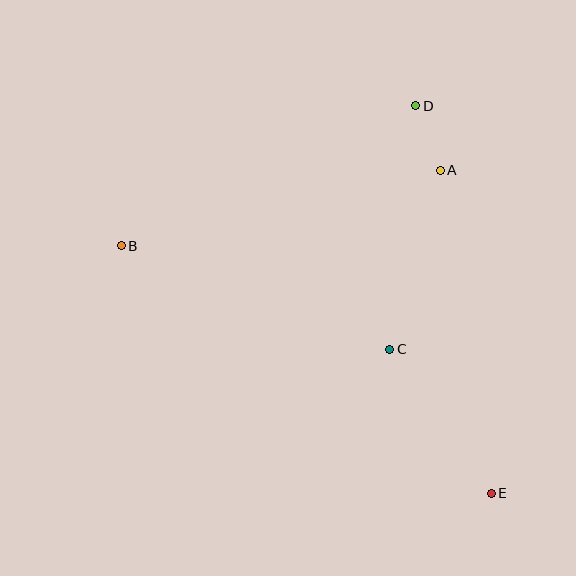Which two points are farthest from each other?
Points B and E are farthest from each other.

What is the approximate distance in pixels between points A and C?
The distance between A and C is approximately 186 pixels.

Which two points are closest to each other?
Points A and D are closest to each other.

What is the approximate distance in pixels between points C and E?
The distance between C and E is approximately 176 pixels.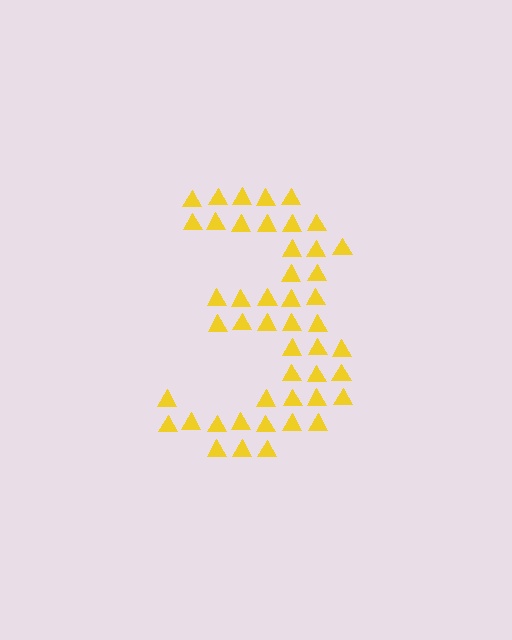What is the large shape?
The large shape is the digit 3.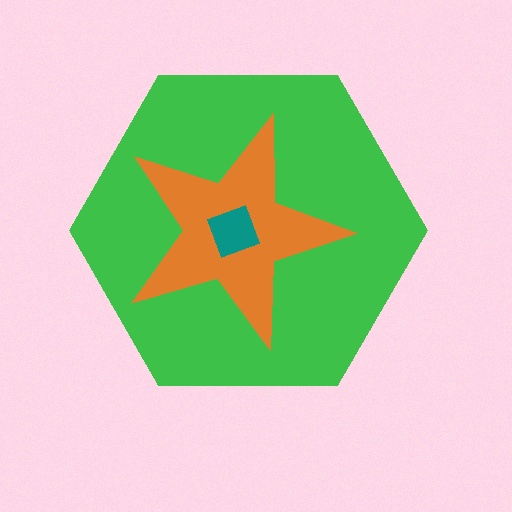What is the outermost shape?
The green hexagon.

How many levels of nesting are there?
3.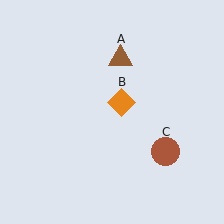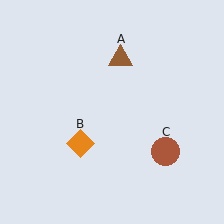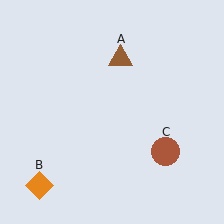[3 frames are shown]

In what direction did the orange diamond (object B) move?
The orange diamond (object B) moved down and to the left.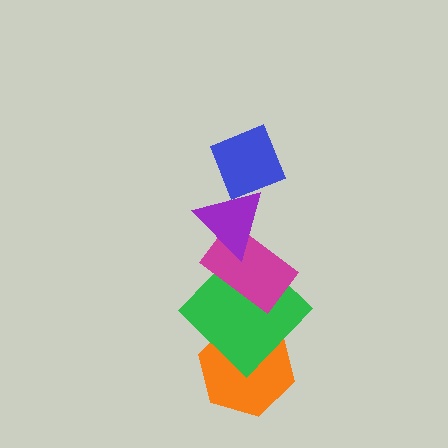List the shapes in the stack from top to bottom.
From top to bottom: the blue diamond, the purple triangle, the magenta rectangle, the green diamond, the orange hexagon.